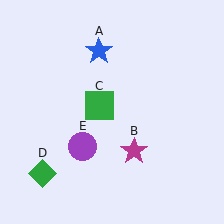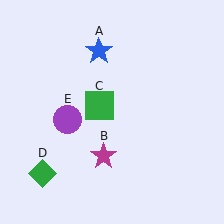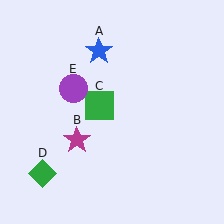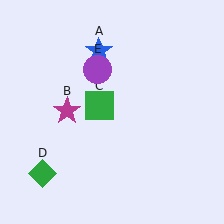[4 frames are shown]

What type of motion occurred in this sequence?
The magenta star (object B), purple circle (object E) rotated clockwise around the center of the scene.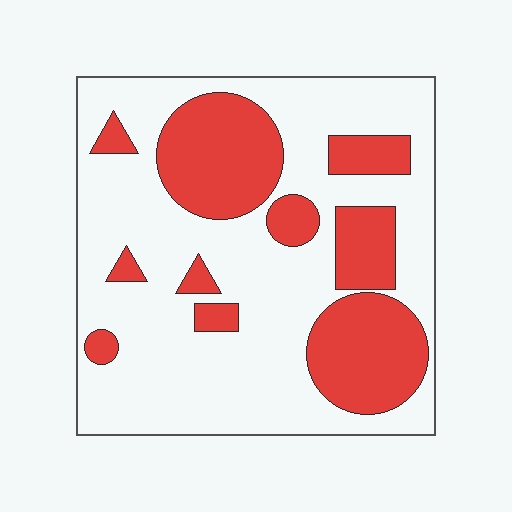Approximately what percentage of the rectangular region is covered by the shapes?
Approximately 30%.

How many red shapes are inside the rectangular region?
10.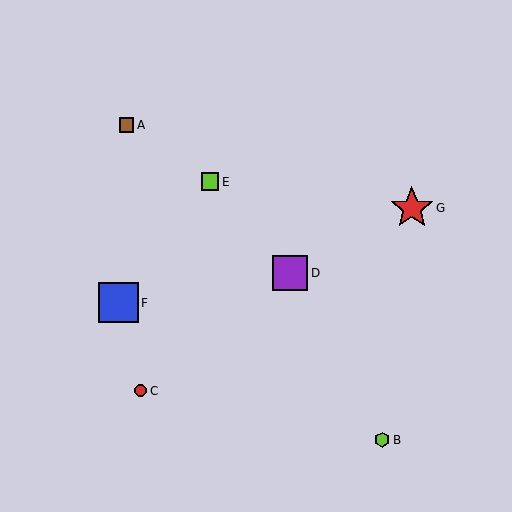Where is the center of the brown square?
The center of the brown square is at (126, 125).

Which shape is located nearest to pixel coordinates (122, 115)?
The brown square (labeled A) at (126, 125) is nearest to that location.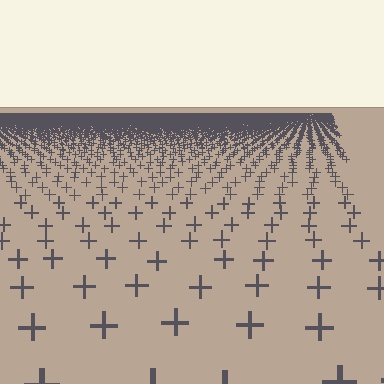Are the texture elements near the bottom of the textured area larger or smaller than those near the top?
Larger. Near the bottom, elements are closer to the viewer and appear at a bigger on-screen size.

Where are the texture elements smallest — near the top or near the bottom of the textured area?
Near the top.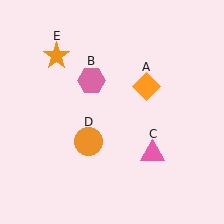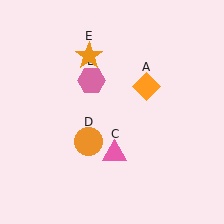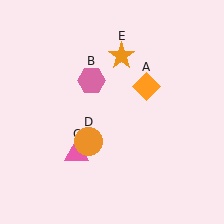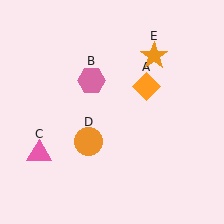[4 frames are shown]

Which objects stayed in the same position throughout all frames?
Orange diamond (object A) and pink hexagon (object B) and orange circle (object D) remained stationary.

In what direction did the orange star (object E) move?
The orange star (object E) moved right.